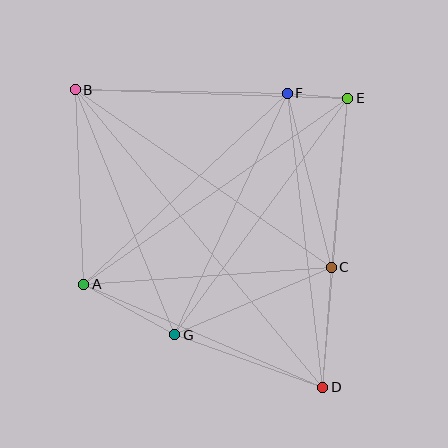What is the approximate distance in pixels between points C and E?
The distance between C and E is approximately 170 pixels.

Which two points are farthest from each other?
Points B and D are farthest from each other.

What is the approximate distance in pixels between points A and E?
The distance between A and E is approximately 323 pixels.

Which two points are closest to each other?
Points E and F are closest to each other.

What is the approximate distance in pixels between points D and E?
The distance between D and E is approximately 290 pixels.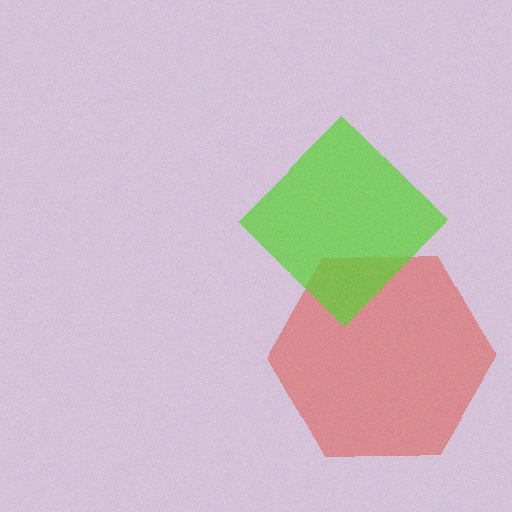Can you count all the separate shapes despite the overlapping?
Yes, there are 2 separate shapes.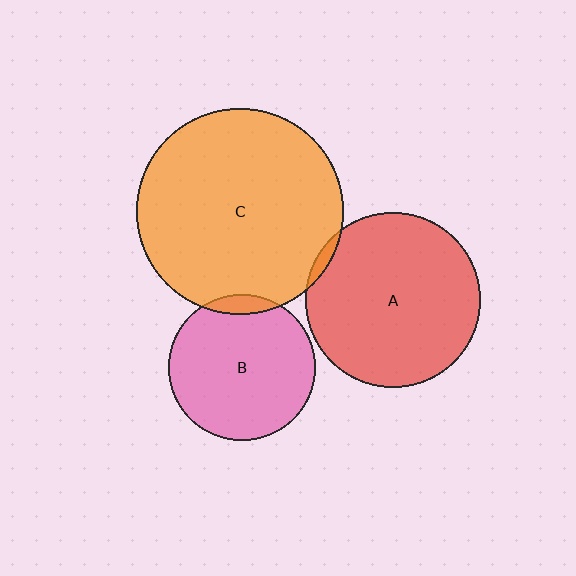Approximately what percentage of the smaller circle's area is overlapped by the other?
Approximately 5%.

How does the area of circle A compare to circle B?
Approximately 1.4 times.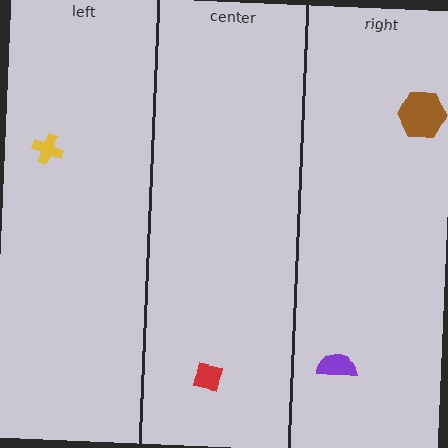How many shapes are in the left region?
1.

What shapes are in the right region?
The brown hexagon, the purple semicircle.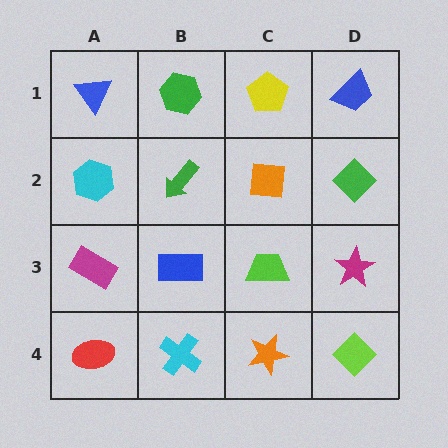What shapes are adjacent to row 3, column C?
An orange square (row 2, column C), an orange star (row 4, column C), a blue rectangle (row 3, column B), a magenta star (row 3, column D).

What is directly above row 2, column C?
A yellow pentagon.